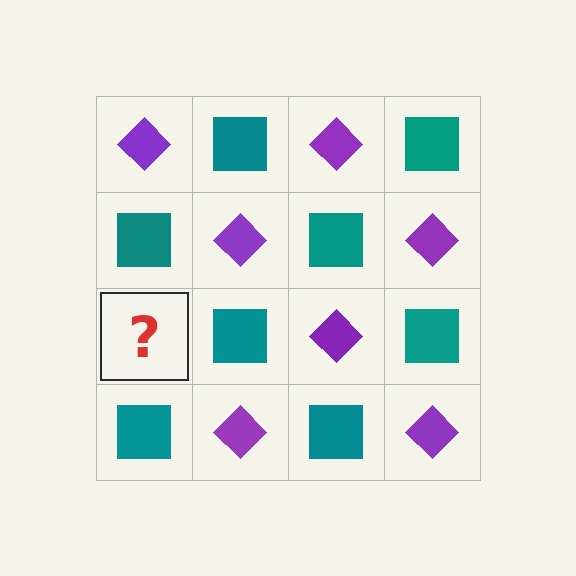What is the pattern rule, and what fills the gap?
The rule is that it alternates purple diamond and teal square in a checkerboard pattern. The gap should be filled with a purple diamond.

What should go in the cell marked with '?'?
The missing cell should contain a purple diamond.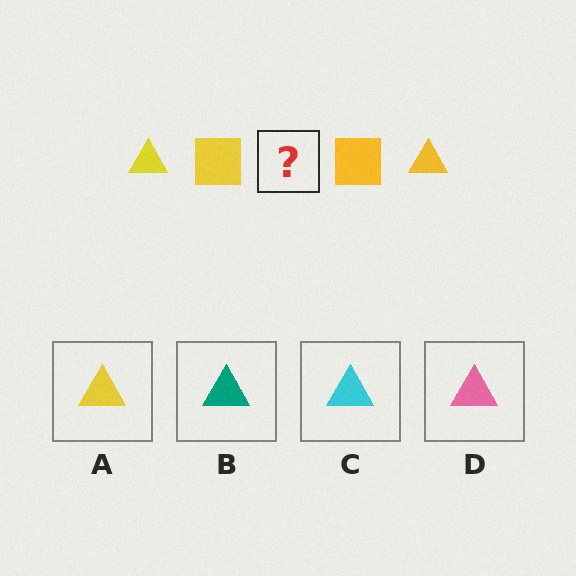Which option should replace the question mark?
Option A.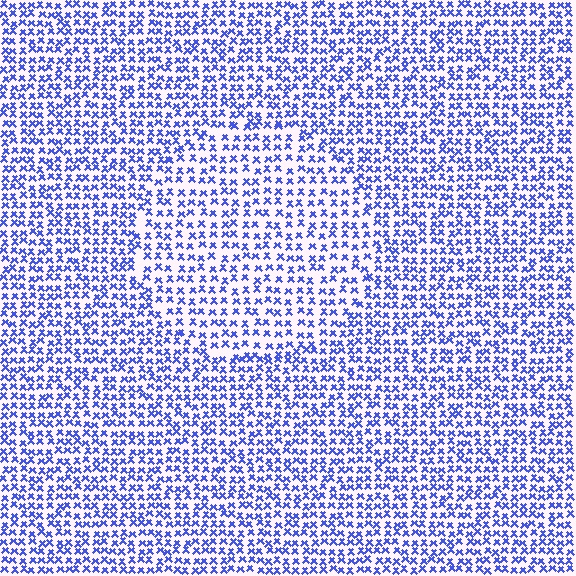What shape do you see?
I see a circle.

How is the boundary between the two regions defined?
The boundary is defined by a change in element density (approximately 1.4x ratio). All elements are the same color, size, and shape.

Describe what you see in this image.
The image contains small blue elements arranged at two different densities. A circle-shaped region is visible where the elements are less densely packed than the surrounding area.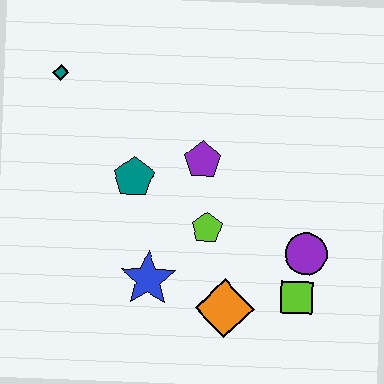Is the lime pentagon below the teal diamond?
Yes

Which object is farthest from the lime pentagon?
The teal diamond is farthest from the lime pentagon.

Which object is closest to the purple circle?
The lime square is closest to the purple circle.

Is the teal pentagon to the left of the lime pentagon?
Yes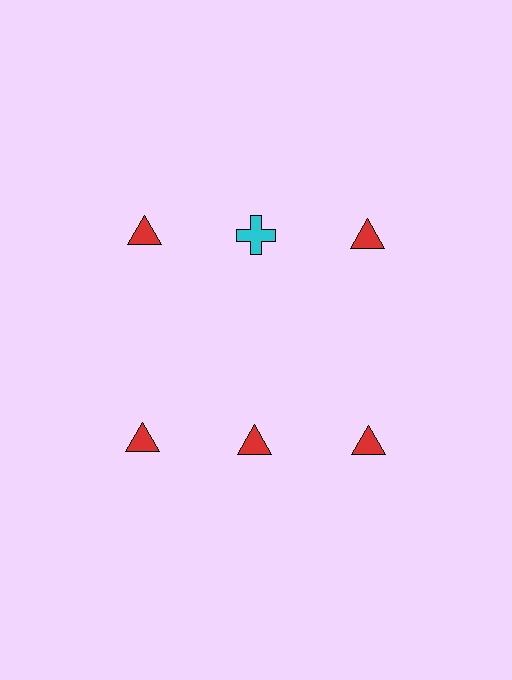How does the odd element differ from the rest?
It differs in both color (cyan instead of red) and shape (cross instead of triangle).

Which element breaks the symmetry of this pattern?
The cyan cross in the top row, second from left column breaks the symmetry. All other shapes are red triangles.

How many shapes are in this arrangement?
There are 6 shapes arranged in a grid pattern.